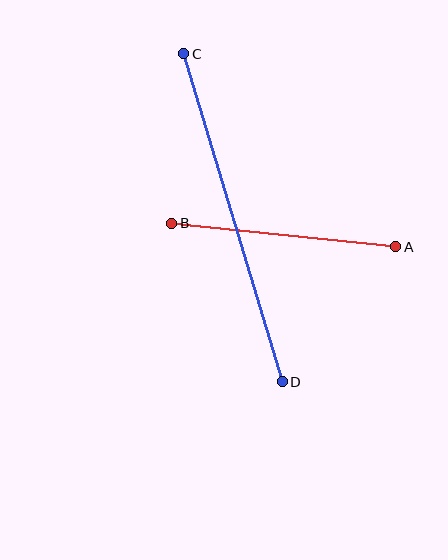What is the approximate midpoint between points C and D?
The midpoint is at approximately (233, 218) pixels.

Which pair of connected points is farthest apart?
Points C and D are farthest apart.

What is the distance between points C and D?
The distance is approximately 342 pixels.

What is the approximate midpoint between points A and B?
The midpoint is at approximately (284, 235) pixels.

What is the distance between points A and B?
The distance is approximately 225 pixels.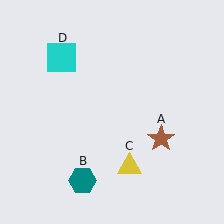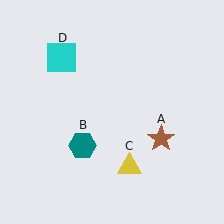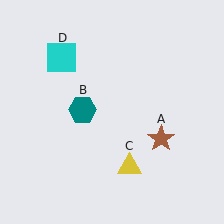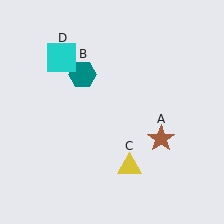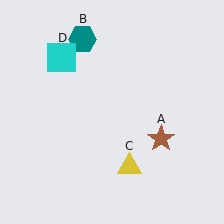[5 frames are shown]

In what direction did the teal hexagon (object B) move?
The teal hexagon (object B) moved up.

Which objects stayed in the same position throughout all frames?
Brown star (object A) and yellow triangle (object C) and cyan square (object D) remained stationary.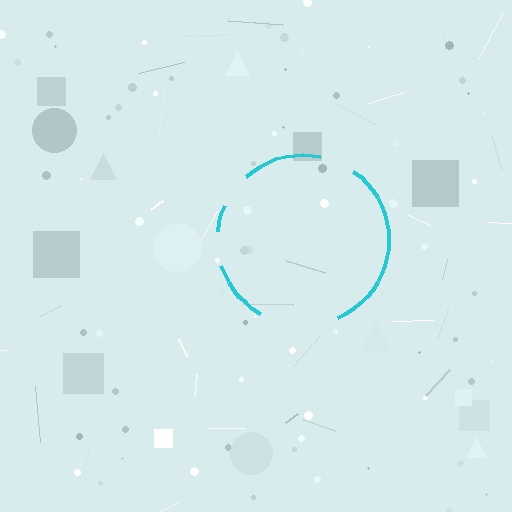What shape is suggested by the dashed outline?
The dashed outline suggests a circle.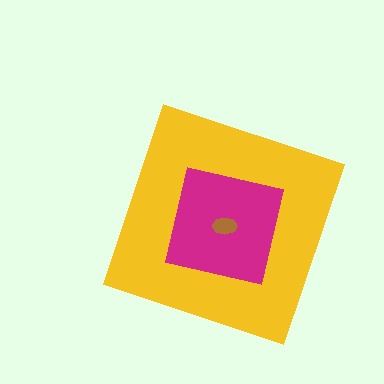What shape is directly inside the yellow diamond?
The magenta square.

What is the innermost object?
The brown ellipse.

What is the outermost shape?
The yellow diamond.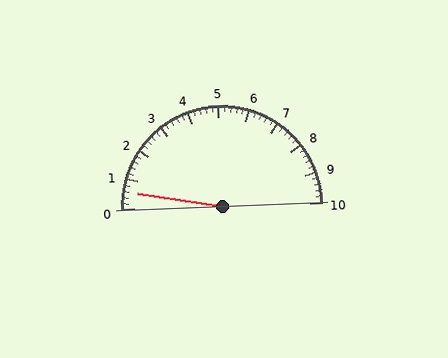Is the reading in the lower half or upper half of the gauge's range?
The reading is in the lower half of the range (0 to 10).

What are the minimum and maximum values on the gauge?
The gauge ranges from 0 to 10.